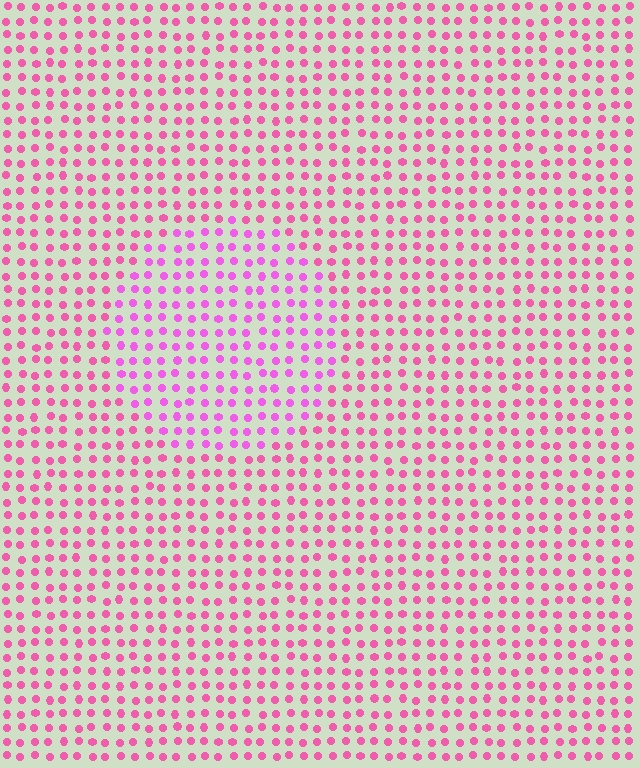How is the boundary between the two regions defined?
The boundary is defined purely by a slight shift in hue (about 25 degrees). Spacing, size, and orientation are identical on both sides.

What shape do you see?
I see a circle.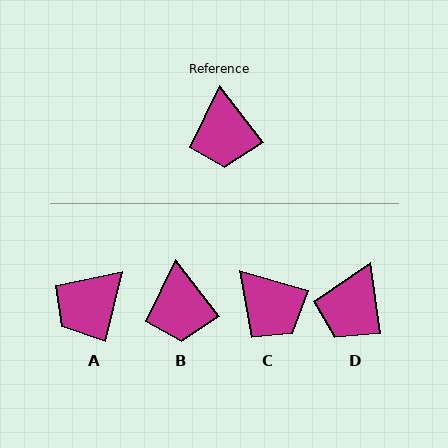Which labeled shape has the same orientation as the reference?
B.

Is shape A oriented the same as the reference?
No, it is off by about 52 degrees.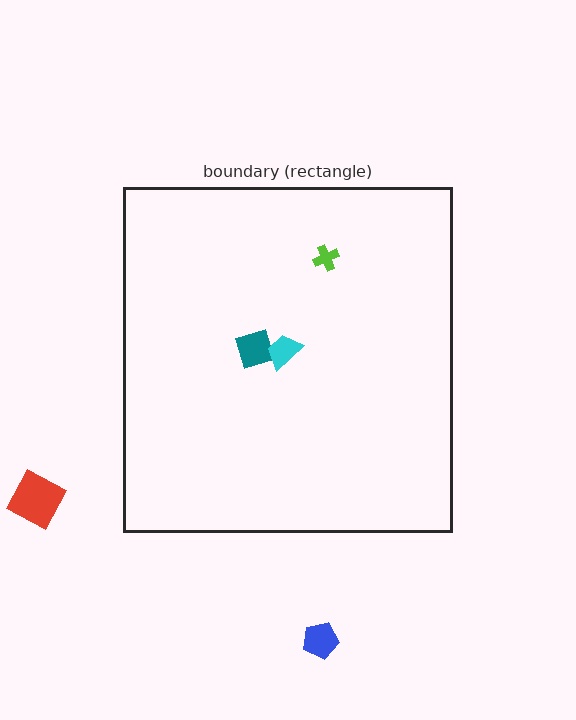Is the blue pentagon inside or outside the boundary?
Outside.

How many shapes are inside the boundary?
3 inside, 2 outside.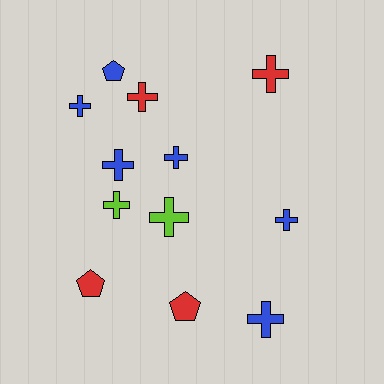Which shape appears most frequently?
Cross, with 9 objects.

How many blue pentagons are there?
There is 1 blue pentagon.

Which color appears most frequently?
Blue, with 6 objects.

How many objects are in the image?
There are 12 objects.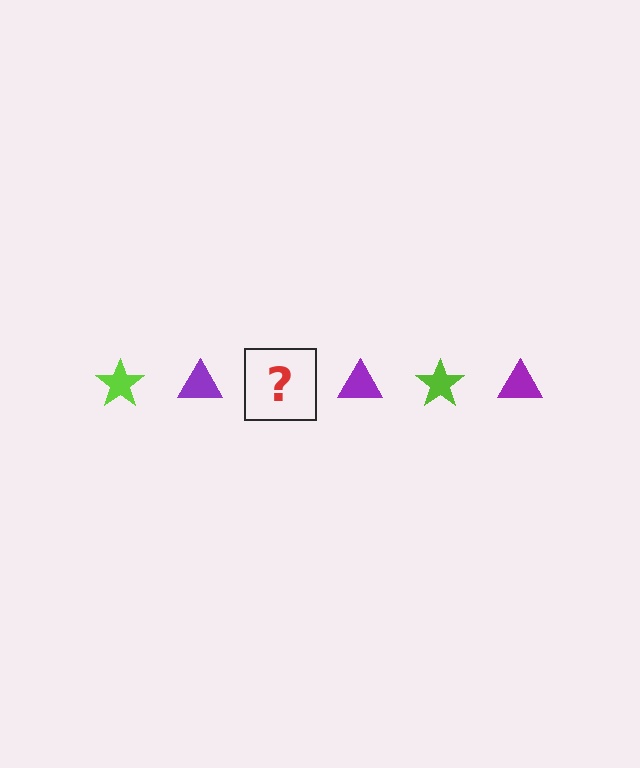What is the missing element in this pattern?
The missing element is a lime star.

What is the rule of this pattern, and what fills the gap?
The rule is that the pattern alternates between lime star and purple triangle. The gap should be filled with a lime star.